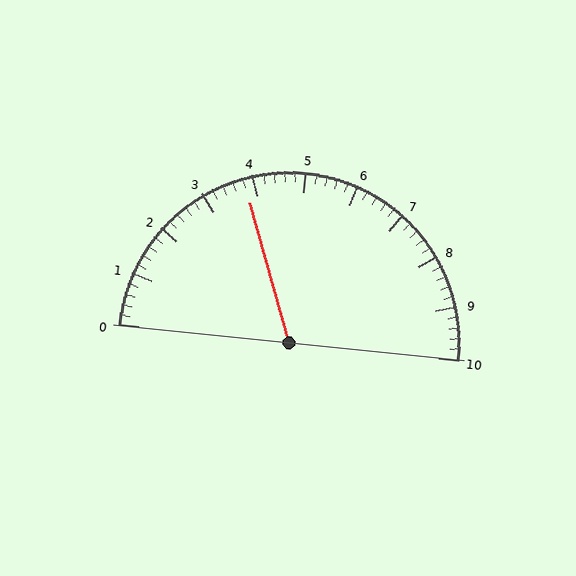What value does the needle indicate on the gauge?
The needle indicates approximately 3.8.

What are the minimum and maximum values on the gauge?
The gauge ranges from 0 to 10.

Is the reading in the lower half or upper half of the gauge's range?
The reading is in the lower half of the range (0 to 10).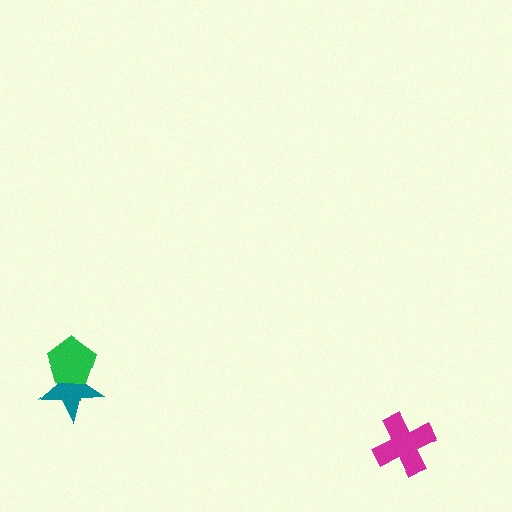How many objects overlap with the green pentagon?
1 object overlaps with the green pentagon.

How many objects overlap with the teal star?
1 object overlaps with the teal star.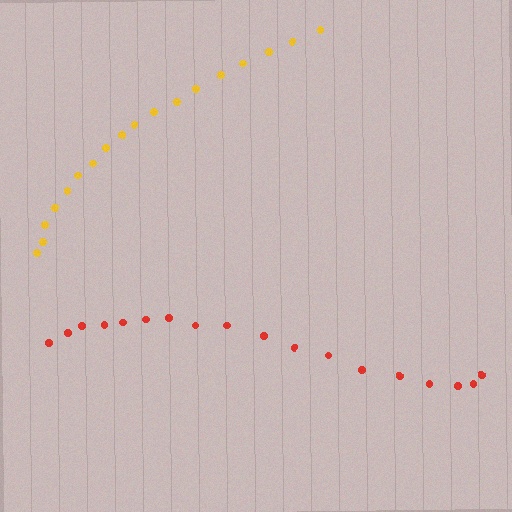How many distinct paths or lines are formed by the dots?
There are 2 distinct paths.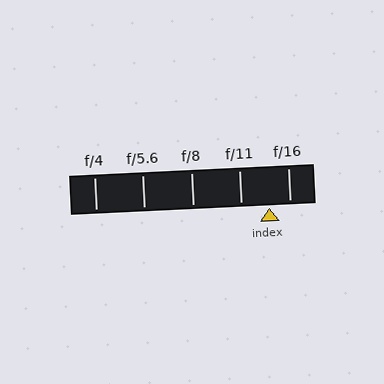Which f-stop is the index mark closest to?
The index mark is closest to f/16.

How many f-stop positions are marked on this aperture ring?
There are 5 f-stop positions marked.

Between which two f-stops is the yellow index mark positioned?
The index mark is between f/11 and f/16.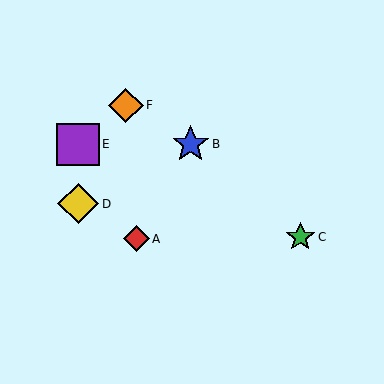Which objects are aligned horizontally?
Objects B, E are aligned horizontally.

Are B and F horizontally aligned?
No, B is at y≈144 and F is at y≈105.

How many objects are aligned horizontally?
2 objects (B, E) are aligned horizontally.